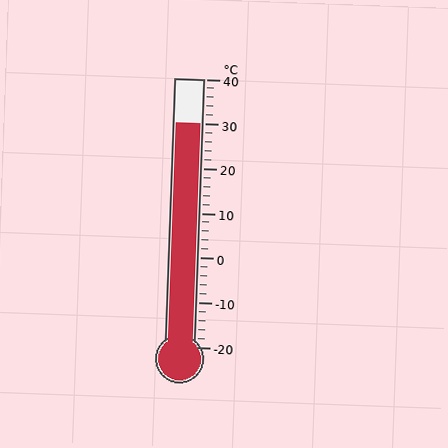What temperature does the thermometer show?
The thermometer shows approximately 30°C.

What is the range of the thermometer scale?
The thermometer scale ranges from -20°C to 40°C.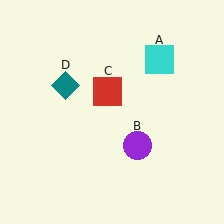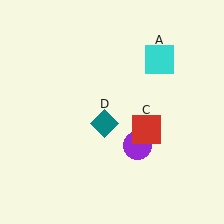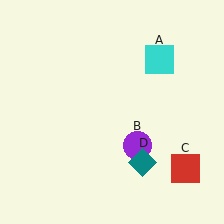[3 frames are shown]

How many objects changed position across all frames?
2 objects changed position: red square (object C), teal diamond (object D).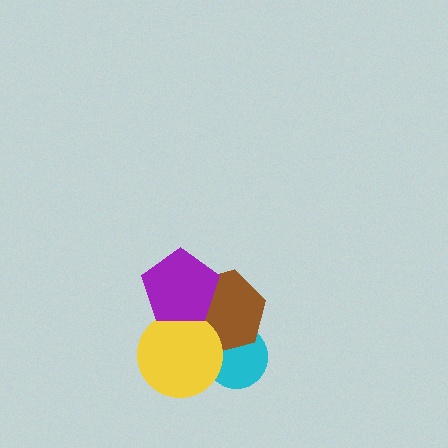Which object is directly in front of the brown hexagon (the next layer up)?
The yellow circle is directly in front of the brown hexagon.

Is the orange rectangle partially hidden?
Yes, it is partially covered by another shape.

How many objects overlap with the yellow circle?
4 objects overlap with the yellow circle.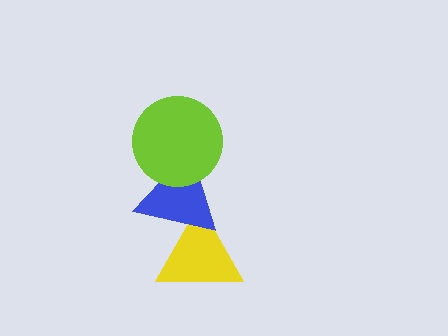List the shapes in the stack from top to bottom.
From top to bottom: the lime circle, the blue triangle, the yellow triangle.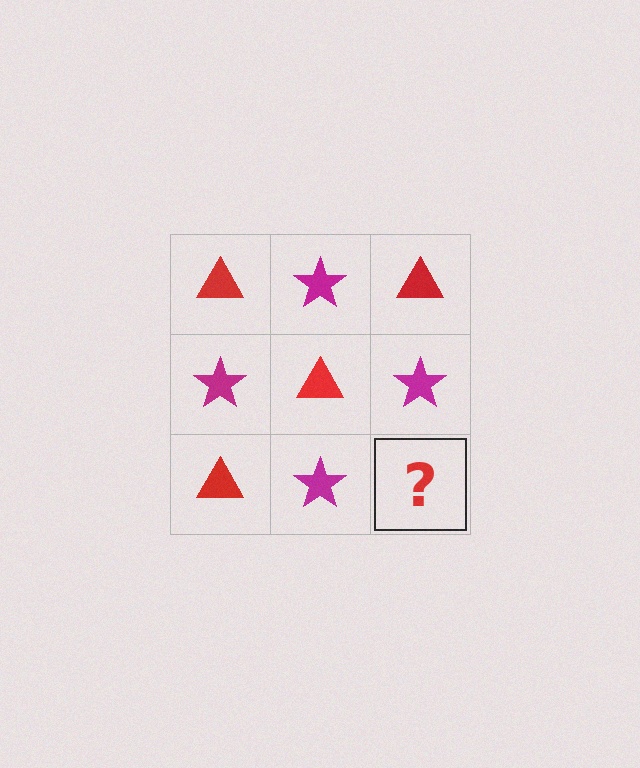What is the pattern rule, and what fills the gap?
The rule is that it alternates red triangle and magenta star in a checkerboard pattern. The gap should be filled with a red triangle.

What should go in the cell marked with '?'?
The missing cell should contain a red triangle.